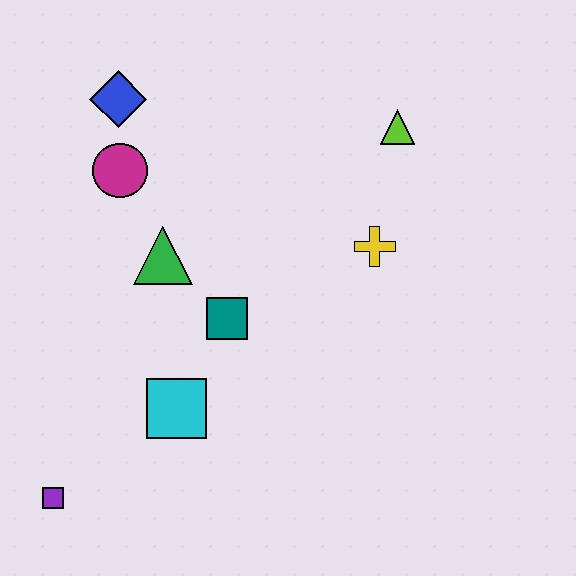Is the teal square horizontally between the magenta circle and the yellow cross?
Yes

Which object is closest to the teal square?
The green triangle is closest to the teal square.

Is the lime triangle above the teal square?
Yes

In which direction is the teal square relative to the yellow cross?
The teal square is to the left of the yellow cross.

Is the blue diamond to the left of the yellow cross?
Yes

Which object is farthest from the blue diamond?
The purple square is farthest from the blue diamond.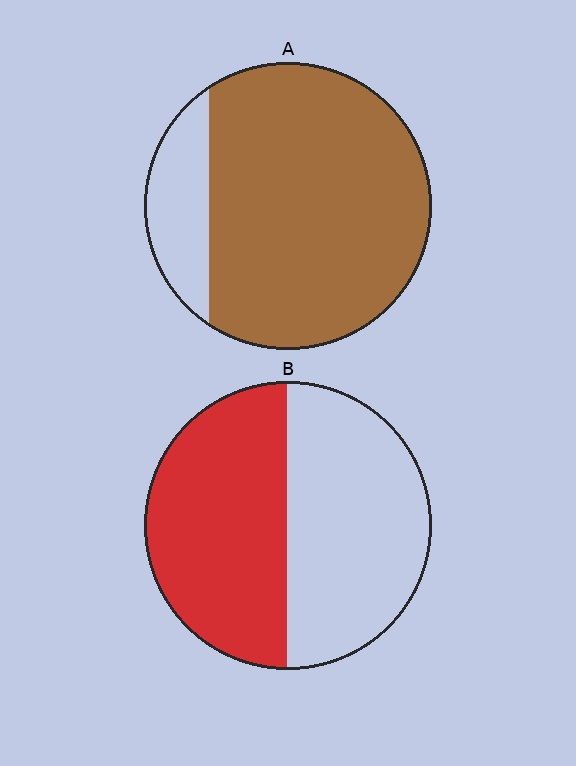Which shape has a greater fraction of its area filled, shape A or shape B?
Shape A.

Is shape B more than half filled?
Roughly half.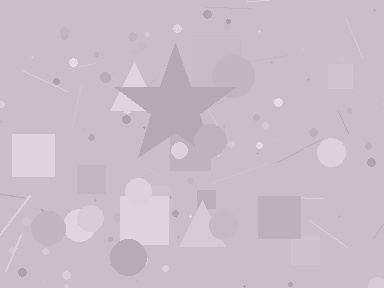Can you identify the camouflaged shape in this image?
The camouflaged shape is a star.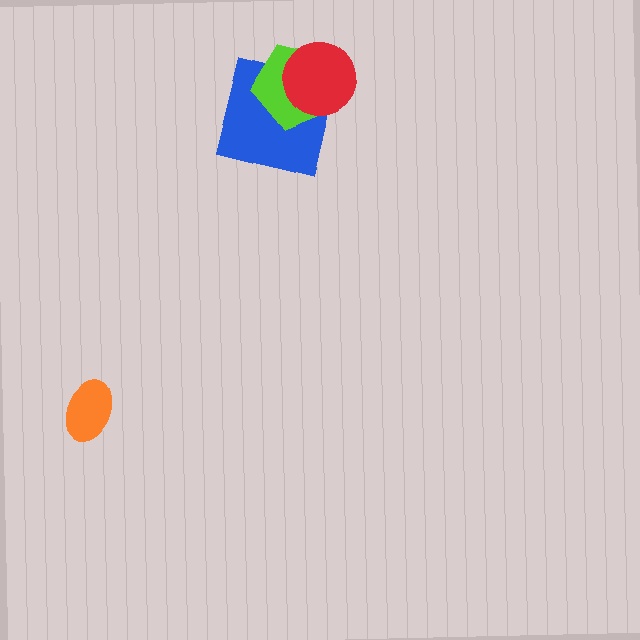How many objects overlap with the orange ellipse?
0 objects overlap with the orange ellipse.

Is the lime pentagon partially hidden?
Yes, it is partially covered by another shape.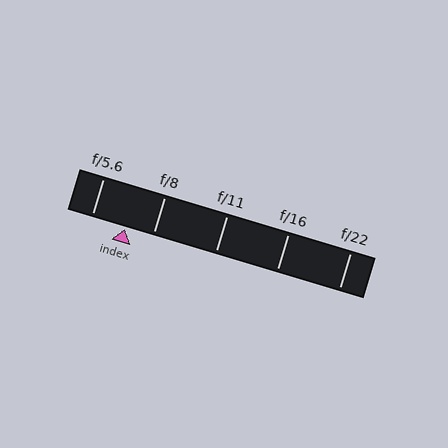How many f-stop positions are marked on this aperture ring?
There are 5 f-stop positions marked.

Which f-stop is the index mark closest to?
The index mark is closest to f/8.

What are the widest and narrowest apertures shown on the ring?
The widest aperture shown is f/5.6 and the narrowest is f/22.